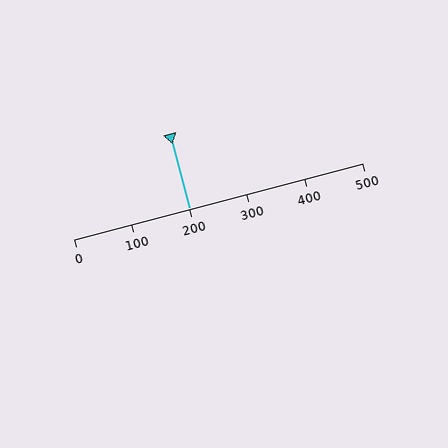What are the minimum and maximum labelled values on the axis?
The axis runs from 0 to 500.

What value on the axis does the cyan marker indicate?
The marker indicates approximately 200.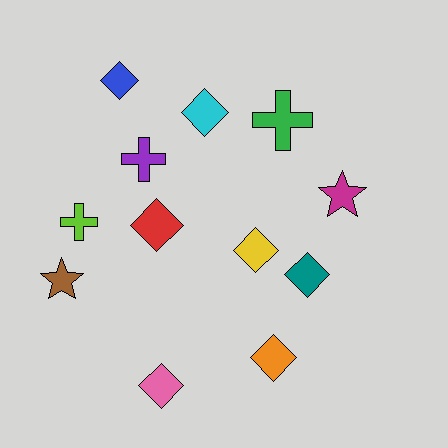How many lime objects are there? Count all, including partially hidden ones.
There is 1 lime object.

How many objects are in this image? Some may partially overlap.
There are 12 objects.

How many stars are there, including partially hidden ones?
There are 2 stars.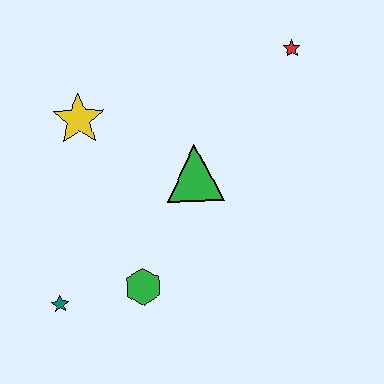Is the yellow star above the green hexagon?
Yes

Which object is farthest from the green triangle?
The teal star is farthest from the green triangle.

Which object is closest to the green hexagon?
The teal star is closest to the green hexagon.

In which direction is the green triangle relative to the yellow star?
The green triangle is to the right of the yellow star.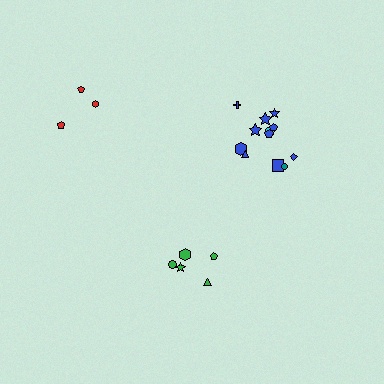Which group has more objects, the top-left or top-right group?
The top-right group.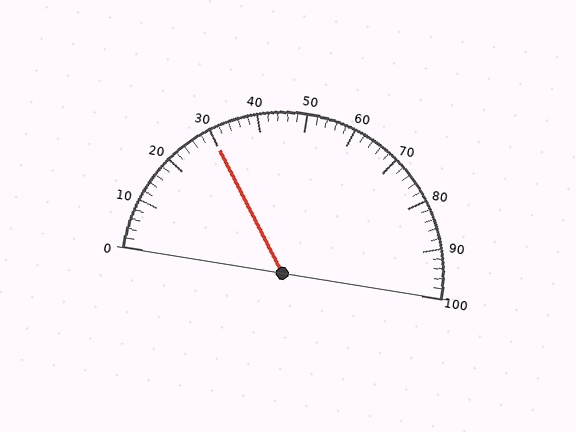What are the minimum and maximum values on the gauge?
The gauge ranges from 0 to 100.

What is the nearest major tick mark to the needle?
The nearest major tick mark is 30.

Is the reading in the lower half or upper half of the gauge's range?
The reading is in the lower half of the range (0 to 100).